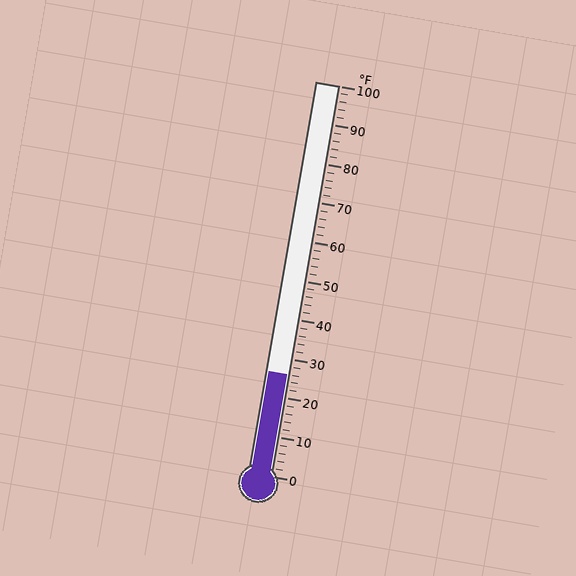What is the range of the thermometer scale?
The thermometer scale ranges from 0°F to 100°F.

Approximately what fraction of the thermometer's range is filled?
The thermometer is filled to approximately 25% of its range.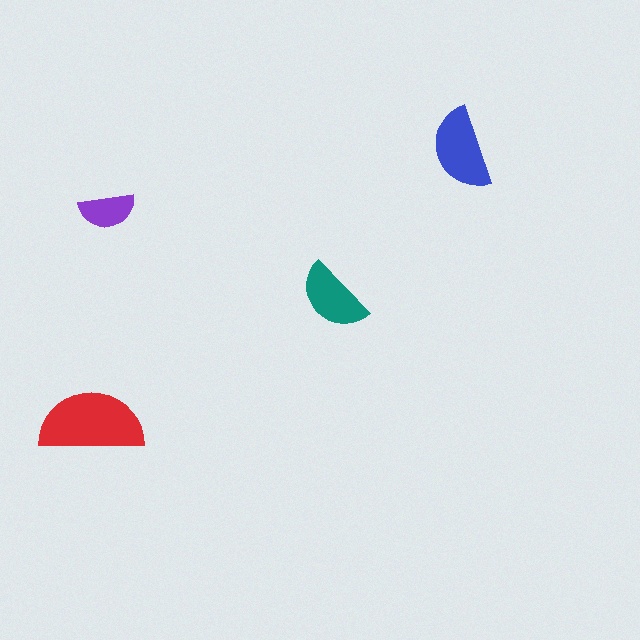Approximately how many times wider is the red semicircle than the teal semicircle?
About 1.5 times wider.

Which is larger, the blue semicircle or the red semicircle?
The red one.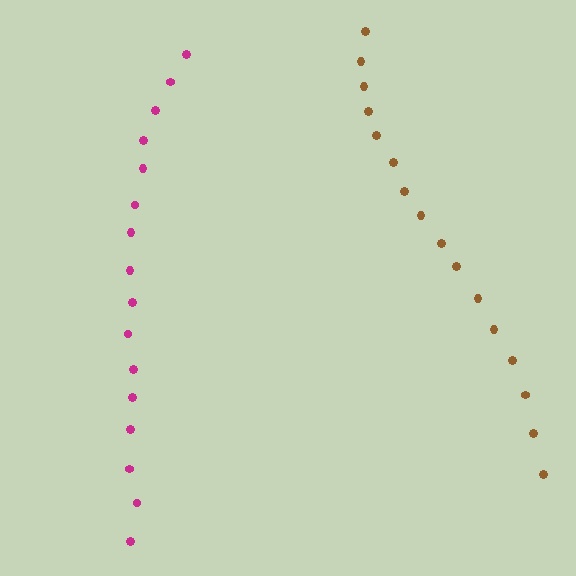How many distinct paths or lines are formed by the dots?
There are 2 distinct paths.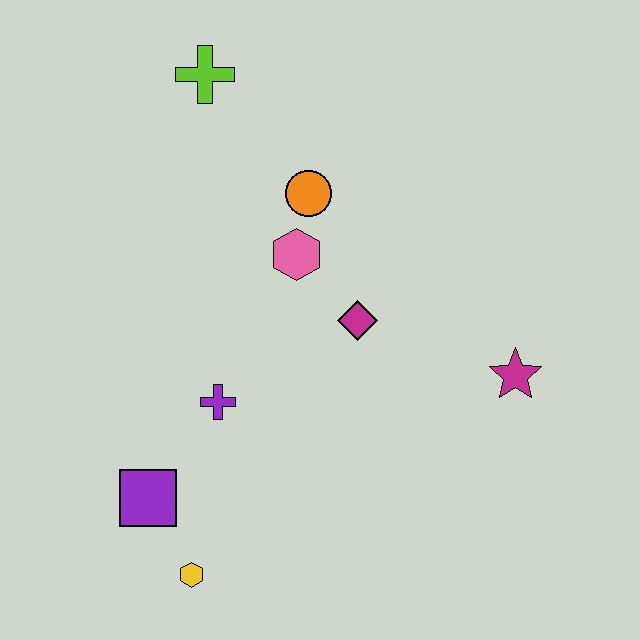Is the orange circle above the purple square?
Yes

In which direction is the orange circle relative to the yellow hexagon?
The orange circle is above the yellow hexagon.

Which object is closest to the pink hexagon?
The orange circle is closest to the pink hexagon.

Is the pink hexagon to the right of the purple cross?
Yes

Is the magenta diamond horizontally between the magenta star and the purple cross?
Yes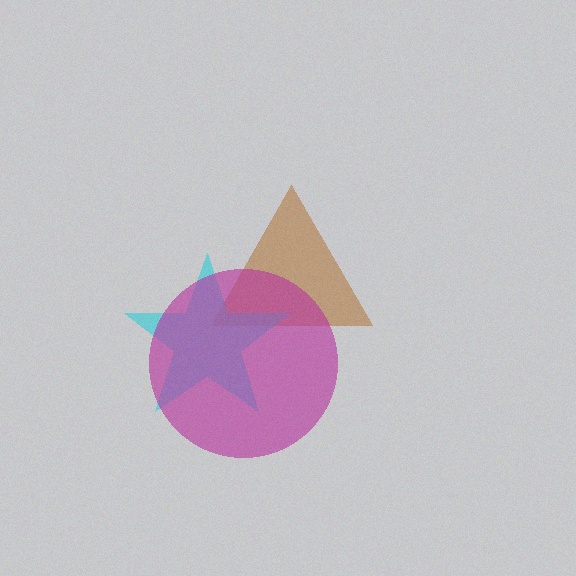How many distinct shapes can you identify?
There are 3 distinct shapes: a brown triangle, a cyan star, a magenta circle.